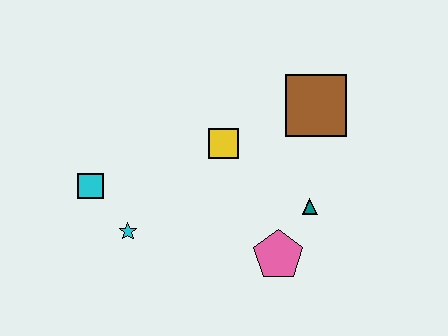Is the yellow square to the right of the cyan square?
Yes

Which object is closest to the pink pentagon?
The teal triangle is closest to the pink pentagon.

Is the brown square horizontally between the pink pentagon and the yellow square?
No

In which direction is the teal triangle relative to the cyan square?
The teal triangle is to the right of the cyan square.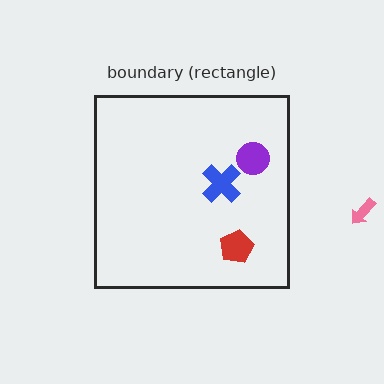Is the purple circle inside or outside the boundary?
Inside.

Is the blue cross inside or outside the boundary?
Inside.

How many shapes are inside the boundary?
3 inside, 1 outside.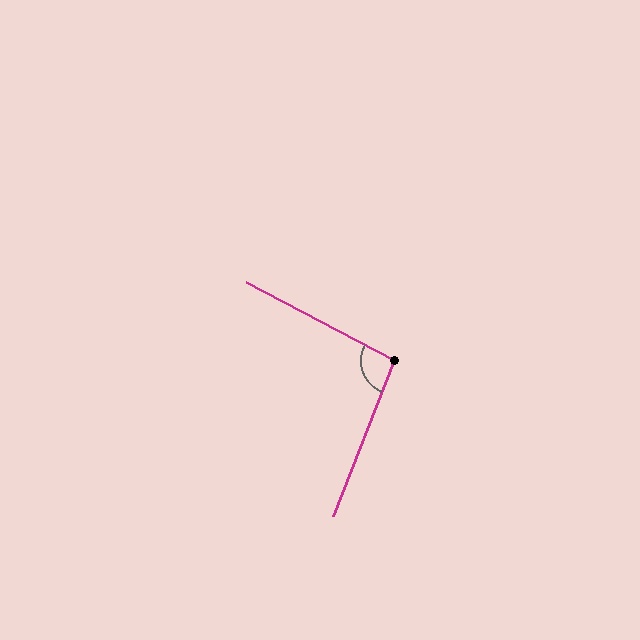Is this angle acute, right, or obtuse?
It is obtuse.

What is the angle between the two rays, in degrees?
Approximately 97 degrees.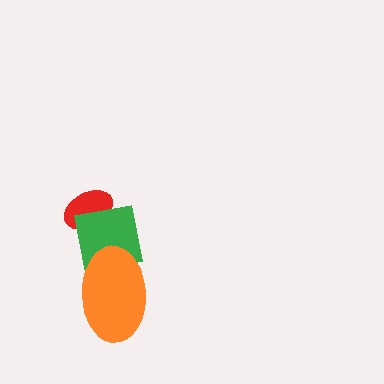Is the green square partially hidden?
Yes, it is partially covered by another shape.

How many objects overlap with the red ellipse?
1 object overlaps with the red ellipse.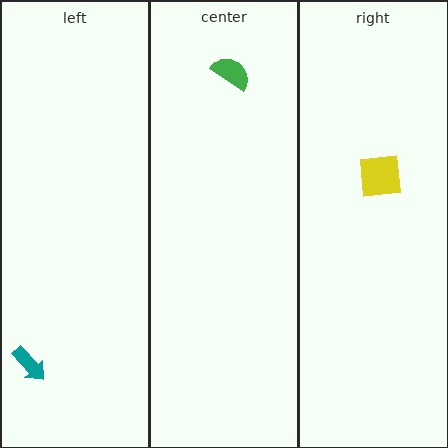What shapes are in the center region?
The green semicircle.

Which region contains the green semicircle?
The center region.